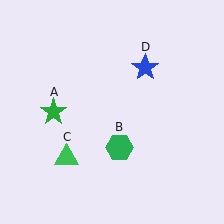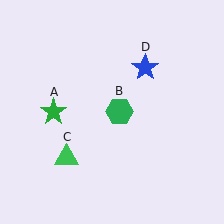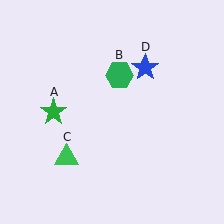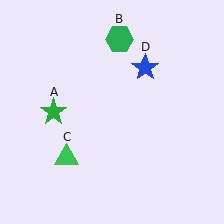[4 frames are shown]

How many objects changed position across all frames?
1 object changed position: green hexagon (object B).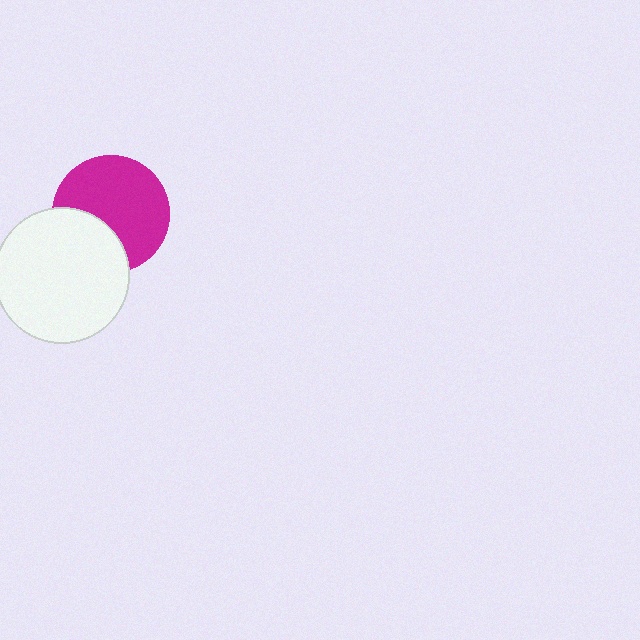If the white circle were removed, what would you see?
You would see the complete magenta circle.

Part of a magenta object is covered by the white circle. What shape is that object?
It is a circle.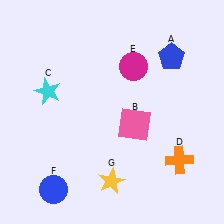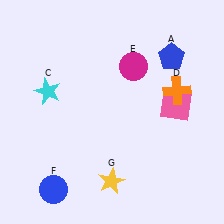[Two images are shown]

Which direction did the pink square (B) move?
The pink square (B) moved right.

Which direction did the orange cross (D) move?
The orange cross (D) moved up.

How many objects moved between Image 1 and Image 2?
2 objects moved between the two images.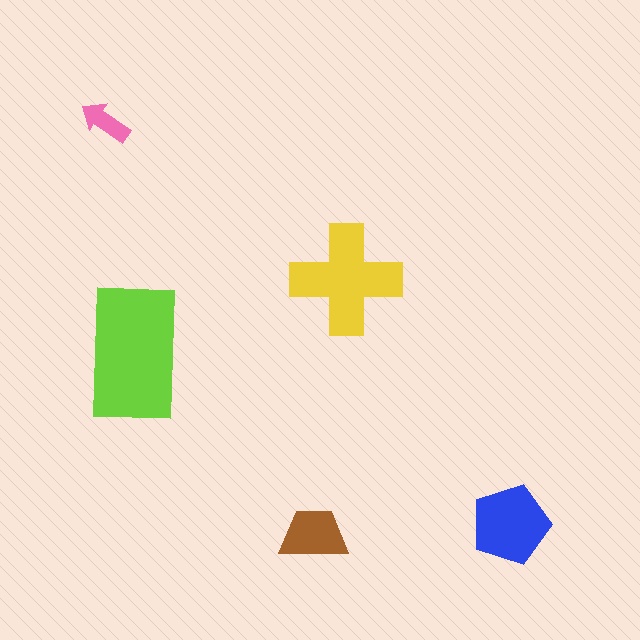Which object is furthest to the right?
The blue pentagon is rightmost.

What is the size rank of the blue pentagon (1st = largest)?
3rd.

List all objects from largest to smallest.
The lime rectangle, the yellow cross, the blue pentagon, the brown trapezoid, the pink arrow.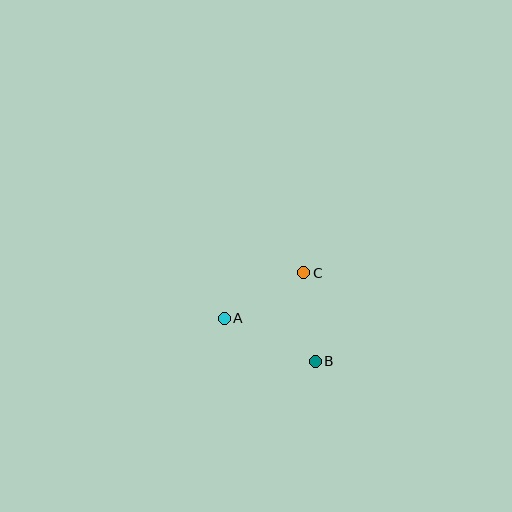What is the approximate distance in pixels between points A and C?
The distance between A and C is approximately 91 pixels.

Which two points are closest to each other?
Points B and C are closest to each other.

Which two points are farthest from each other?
Points A and B are farthest from each other.